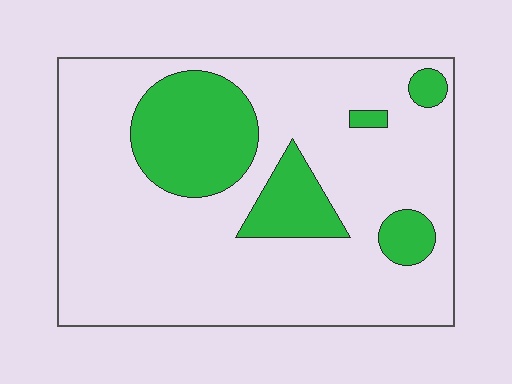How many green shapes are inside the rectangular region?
5.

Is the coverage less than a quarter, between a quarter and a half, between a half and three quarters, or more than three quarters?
Less than a quarter.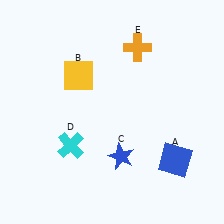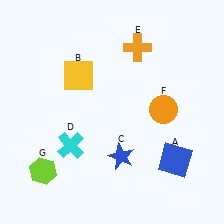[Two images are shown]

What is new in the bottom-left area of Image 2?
A lime hexagon (G) was added in the bottom-left area of Image 2.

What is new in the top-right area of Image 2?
An orange circle (F) was added in the top-right area of Image 2.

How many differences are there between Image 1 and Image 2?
There are 2 differences between the two images.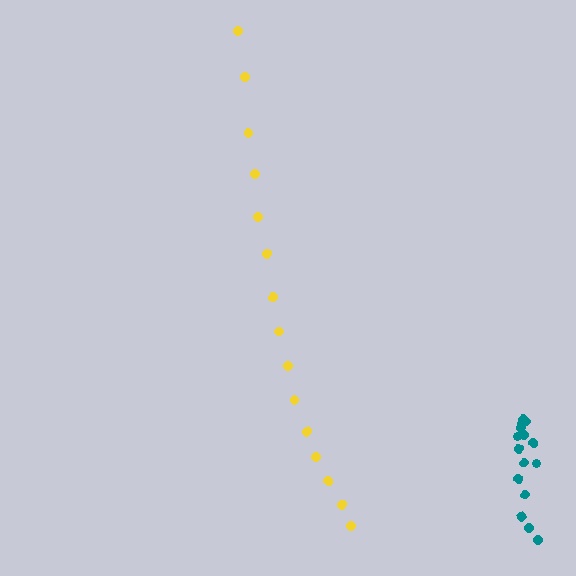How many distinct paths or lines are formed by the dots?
There are 2 distinct paths.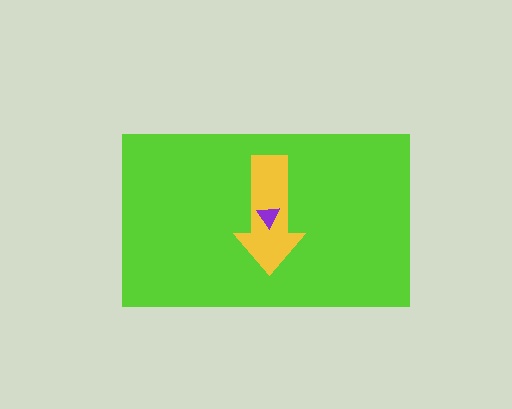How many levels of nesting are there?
3.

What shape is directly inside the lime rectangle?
The yellow arrow.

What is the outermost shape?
The lime rectangle.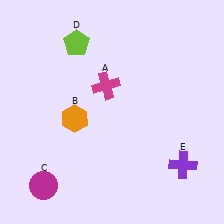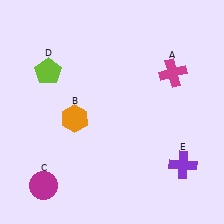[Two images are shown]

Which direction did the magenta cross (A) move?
The magenta cross (A) moved right.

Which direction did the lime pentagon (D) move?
The lime pentagon (D) moved down.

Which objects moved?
The objects that moved are: the magenta cross (A), the lime pentagon (D).